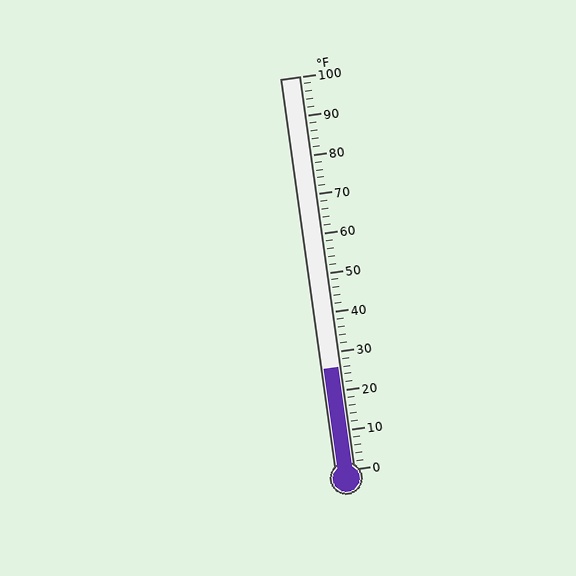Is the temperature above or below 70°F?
The temperature is below 70°F.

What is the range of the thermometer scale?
The thermometer scale ranges from 0°F to 100°F.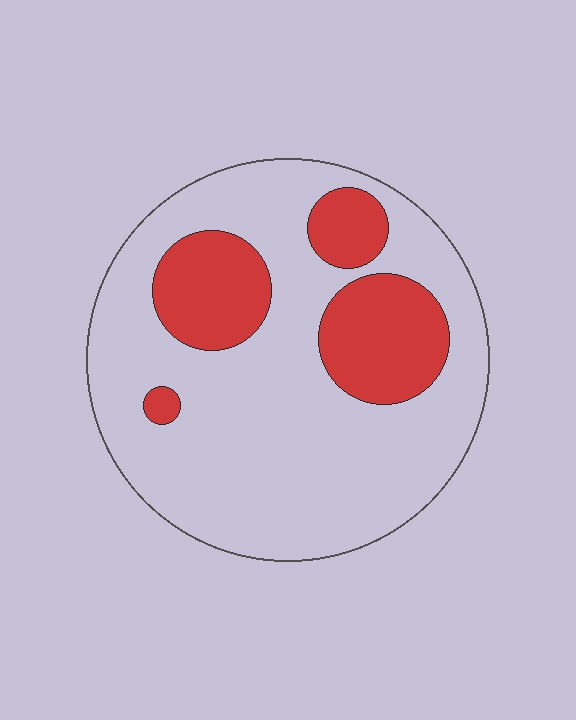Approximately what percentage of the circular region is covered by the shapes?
Approximately 25%.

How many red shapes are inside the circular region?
4.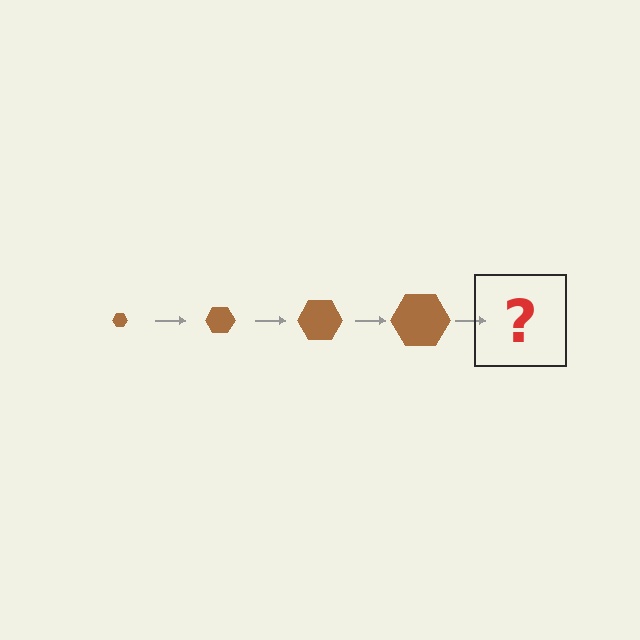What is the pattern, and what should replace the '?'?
The pattern is that the hexagon gets progressively larger each step. The '?' should be a brown hexagon, larger than the previous one.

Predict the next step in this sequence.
The next step is a brown hexagon, larger than the previous one.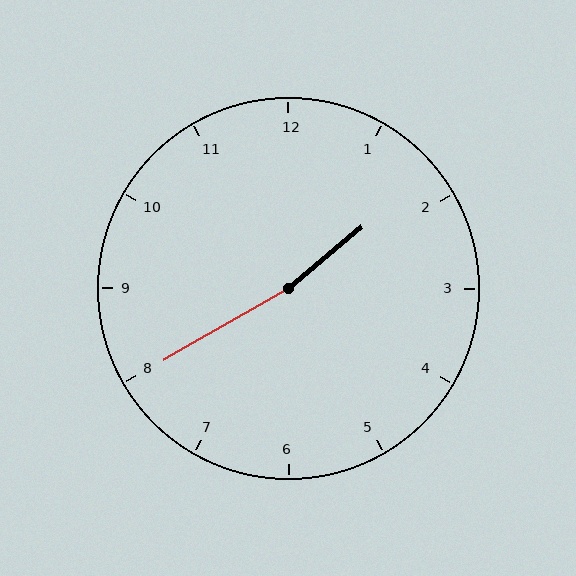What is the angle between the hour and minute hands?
Approximately 170 degrees.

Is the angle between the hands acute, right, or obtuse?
It is obtuse.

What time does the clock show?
1:40.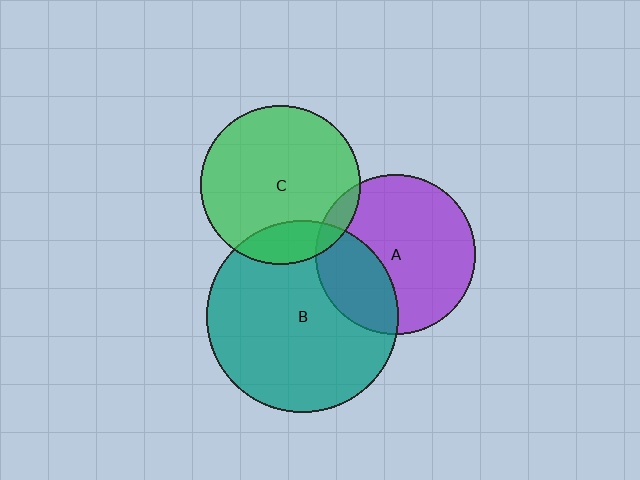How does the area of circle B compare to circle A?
Approximately 1.4 times.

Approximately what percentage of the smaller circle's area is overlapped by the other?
Approximately 30%.